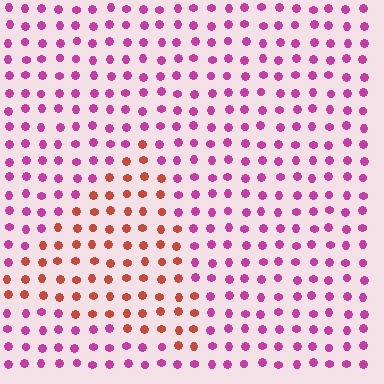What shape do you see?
I see a triangle.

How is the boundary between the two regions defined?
The boundary is defined purely by a slight shift in hue (about 52 degrees). Spacing, size, and orientation are identical on both sides.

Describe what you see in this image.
The image is filled with small magenta elements in a uniform arrangement. A triangle-shaped region is visible where the elements are tinted to a slightly different hue, forming a subtle color boundary.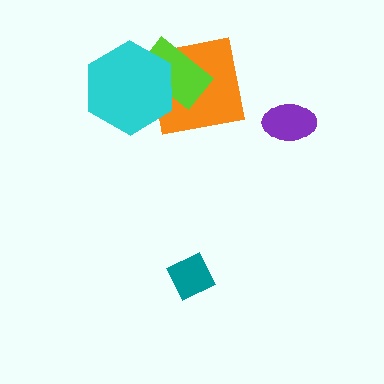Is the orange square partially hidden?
Yes, it is partially covered by another shape.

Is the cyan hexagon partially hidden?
No, no other shape covers it.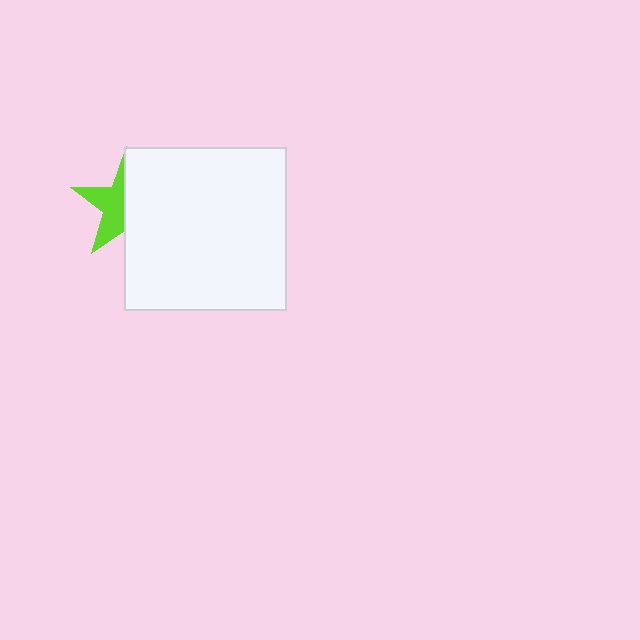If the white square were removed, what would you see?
You would see the complete lime star.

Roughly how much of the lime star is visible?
A small part of it is visible (roughly 45%).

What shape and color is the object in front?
The object in front is a white square.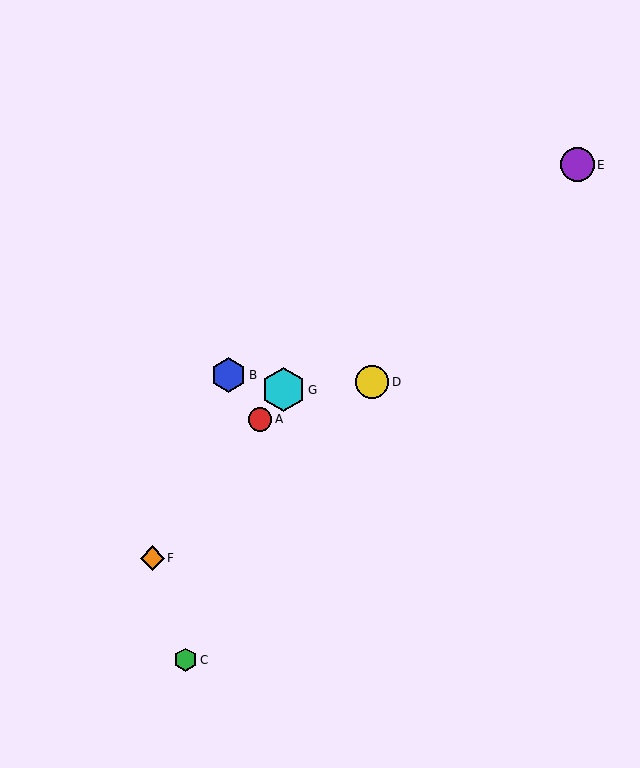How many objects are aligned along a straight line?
3 objects (A, F, G) are aligned along a straight line.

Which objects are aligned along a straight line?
Objects A, F, G are aligned along a straight line.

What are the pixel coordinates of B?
Object B is at (228, 375).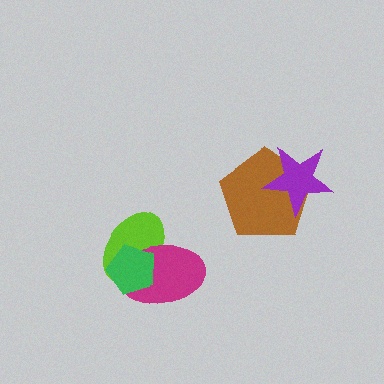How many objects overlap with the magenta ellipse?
2 objects overlap with the magenta ellipse.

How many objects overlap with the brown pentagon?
1 object overlaps with the brown pentagon.